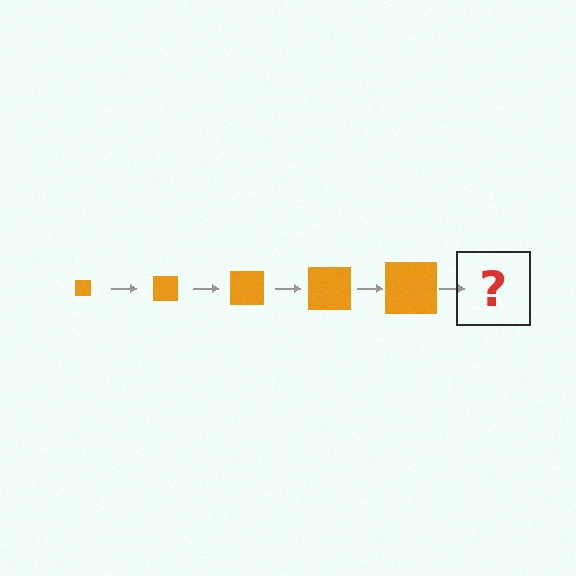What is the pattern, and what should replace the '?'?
The pattern is that the square gets progressively larger each step. The '?' should be an orange square, larger than the previous one.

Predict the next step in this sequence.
The next step is an orange square, larger than the previous one.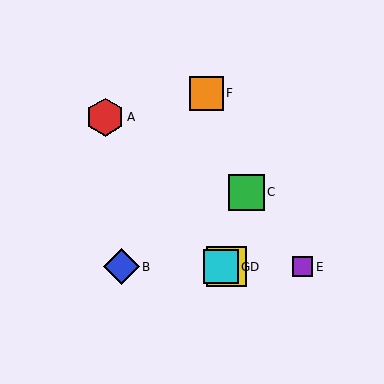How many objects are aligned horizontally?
4 objects (B, D, E, G) are aligned horizontally.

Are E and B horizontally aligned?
Yes, both are at y≈267.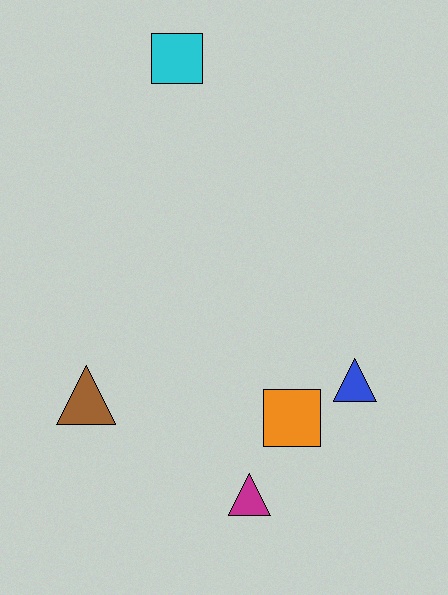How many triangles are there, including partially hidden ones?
There are 3 triangles.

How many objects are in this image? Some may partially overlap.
There are 5 objects.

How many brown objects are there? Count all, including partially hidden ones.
There is 1 brown object.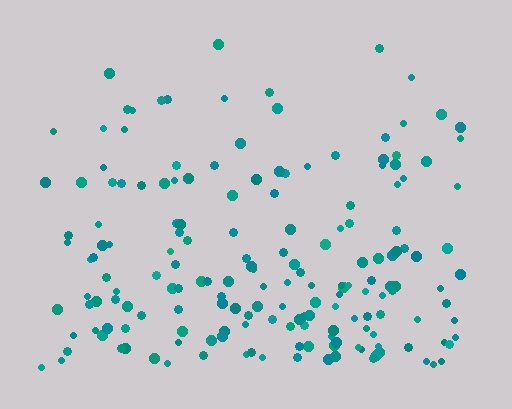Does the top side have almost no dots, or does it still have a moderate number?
Still a moderate number, just noticeably fewer than the bottom.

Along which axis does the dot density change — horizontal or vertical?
Vertical.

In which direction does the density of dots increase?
From top to bottom, with the bottom side densest.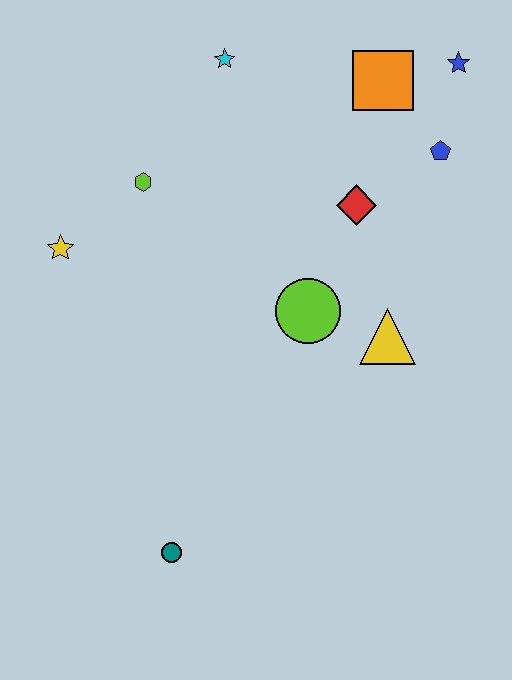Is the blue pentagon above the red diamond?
Yes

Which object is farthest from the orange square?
The teal circle is farthest from the orange square.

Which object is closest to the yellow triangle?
The lime circle is closest to the yellow triangle.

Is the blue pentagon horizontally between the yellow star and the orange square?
No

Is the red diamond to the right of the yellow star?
Yes